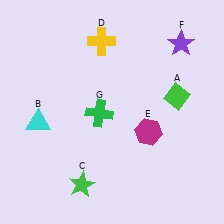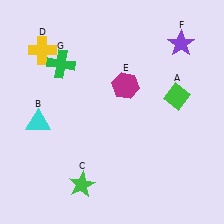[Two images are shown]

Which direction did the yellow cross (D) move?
The yellow cross (D) moved left.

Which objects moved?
The objects that moved are: the yellow cross (D), the magenta hexagon (E), the green cross (G).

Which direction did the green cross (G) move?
The green cross (G) moved up.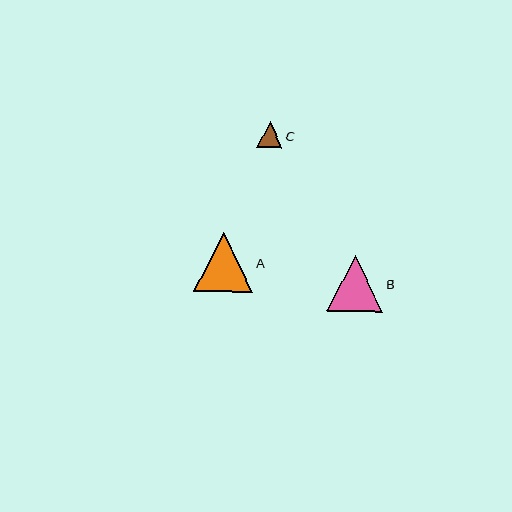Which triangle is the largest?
Triangle A is the largest with a size of approximately 59 pixels.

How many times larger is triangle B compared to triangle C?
Triangle B is approximately 2.2 times the size of triangle C.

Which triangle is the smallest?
Triangle C is the smallest with a size of approximately 26 pixels.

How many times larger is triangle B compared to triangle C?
Triangle B is approximately 2.2 times the size of triangle C.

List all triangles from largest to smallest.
From largest to smallest: A, B, C.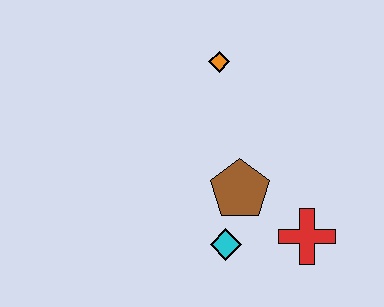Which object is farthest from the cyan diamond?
The orange diamond is farthest from the cyan diamond.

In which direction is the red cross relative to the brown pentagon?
The red cross is to the right of the brown pentagon.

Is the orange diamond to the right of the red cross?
No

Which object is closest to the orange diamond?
The brown pentagon is closest to the orange diamond.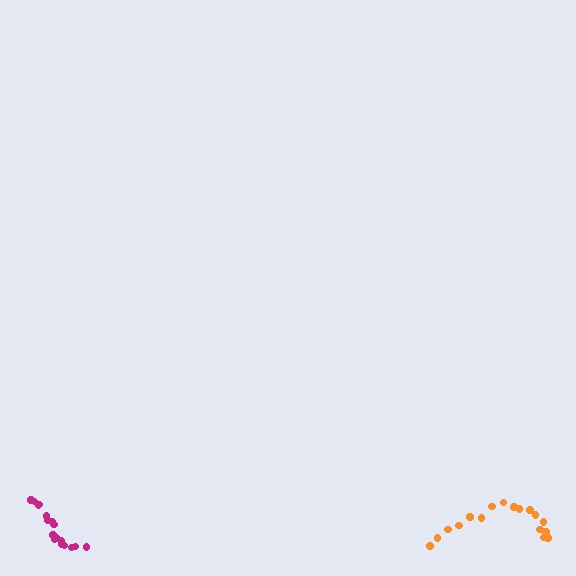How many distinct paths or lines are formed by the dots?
There are 2 distinct paths.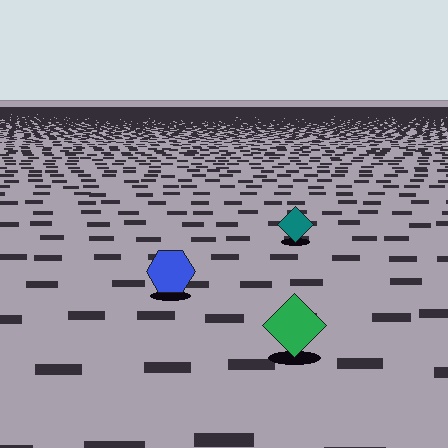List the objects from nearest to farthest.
From nearest to farthest: the green diamond, the blue hexagon, the teal diamond.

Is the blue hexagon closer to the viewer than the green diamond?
No. The green diamond is closer — you can tell from the texture gradient: the ground texture is coarser near it.